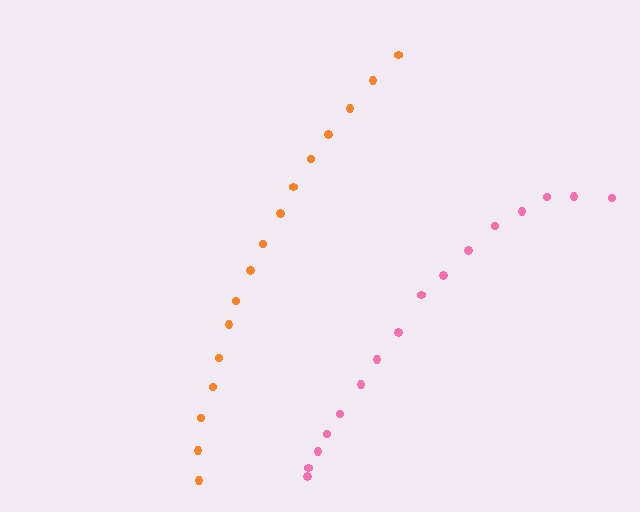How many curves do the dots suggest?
There are 2 distinct paths.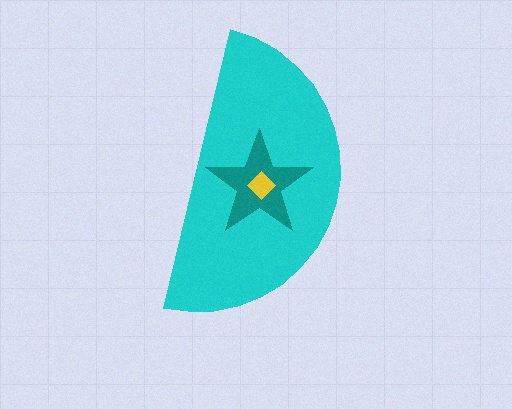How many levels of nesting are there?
3.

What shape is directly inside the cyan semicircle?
The teal star.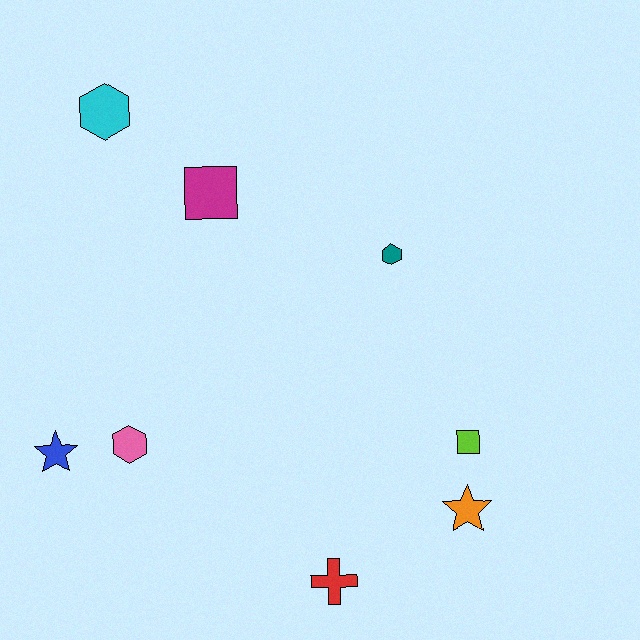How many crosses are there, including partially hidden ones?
There is 1 cross.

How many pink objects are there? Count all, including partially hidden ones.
There is 1 pink object.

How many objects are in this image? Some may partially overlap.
There are 8 objects.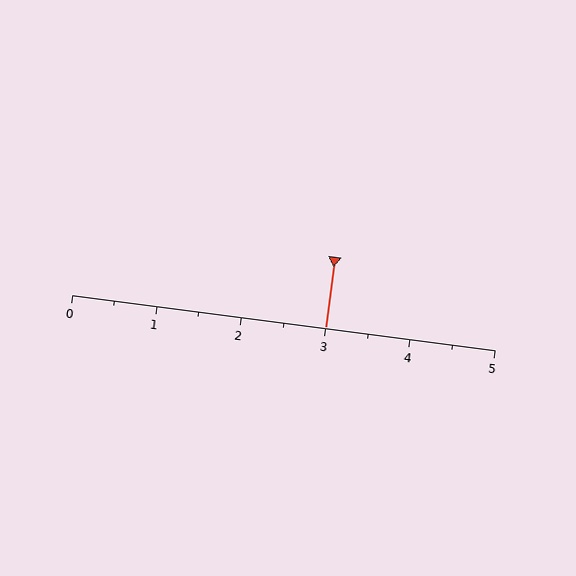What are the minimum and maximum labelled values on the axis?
The axis runs from 0 to 5.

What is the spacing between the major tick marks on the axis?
The major ticks are spaced 1 apart.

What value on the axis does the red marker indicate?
The marker indicates approximately 3.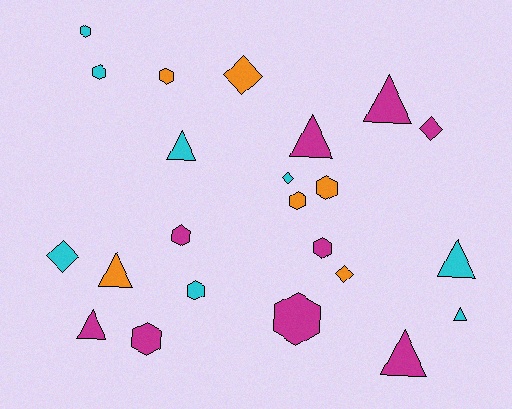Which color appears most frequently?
Magenta, with 9 objects.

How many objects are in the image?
There are 23 objects.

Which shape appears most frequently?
Hexagon, with 10 objects.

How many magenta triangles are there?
There are 4 magenta triangles.